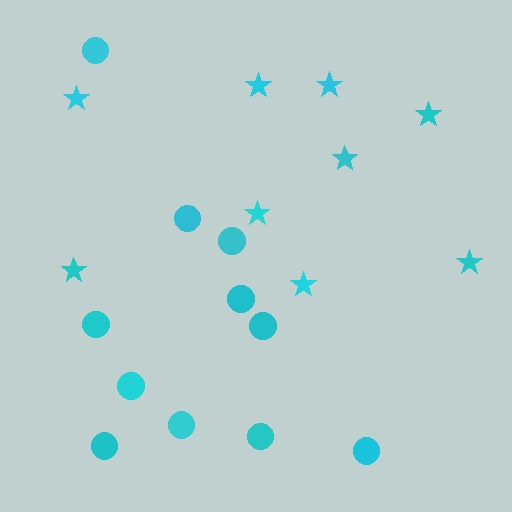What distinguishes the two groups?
There are 2 groups: one group of circles (11) and one group of stars (9).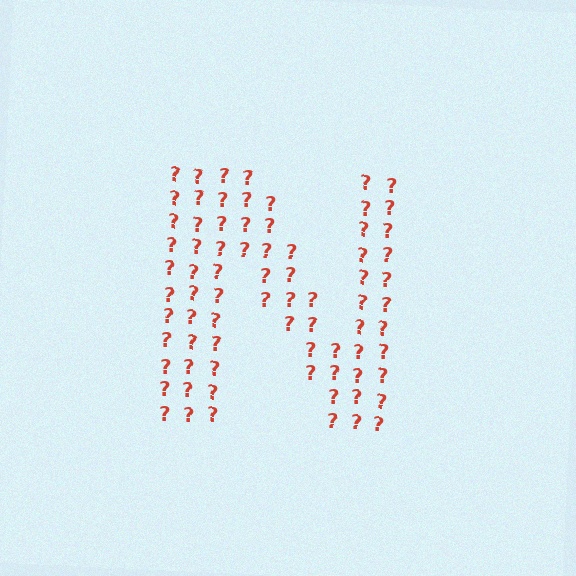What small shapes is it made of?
It is made of small question marks.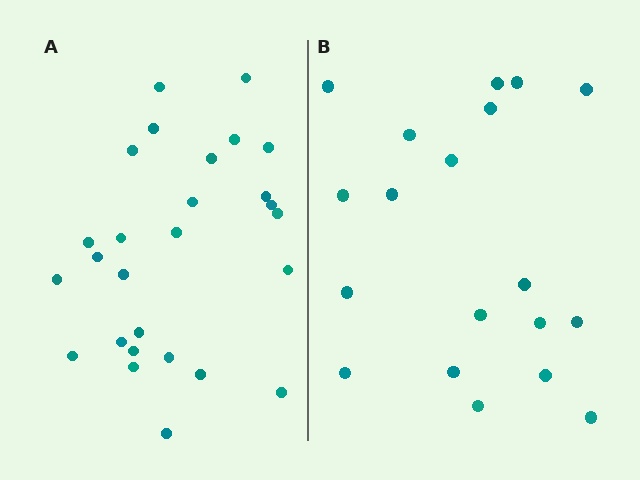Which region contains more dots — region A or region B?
Region A (the left region) has more dots.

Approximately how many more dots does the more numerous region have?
Region A has roughly 8 or so more dots than region B.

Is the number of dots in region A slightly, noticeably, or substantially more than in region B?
Region A has noticeably more, but not dramatically so. The ratio is roughly 1.4 to 1.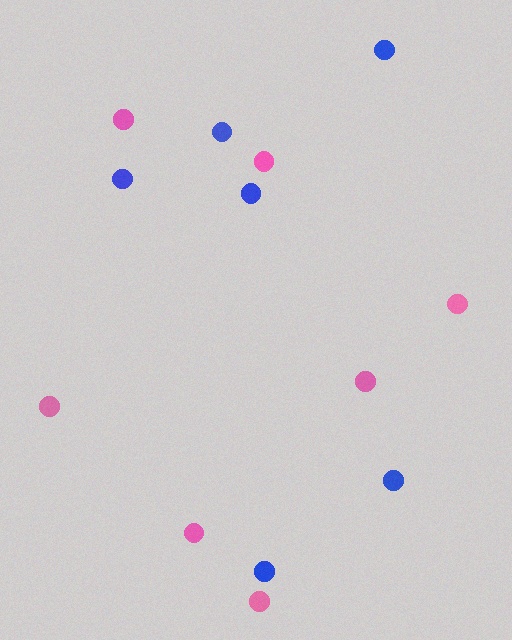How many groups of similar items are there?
There are 2 groups: one group of blue circles (6) and one group of pink circles (7).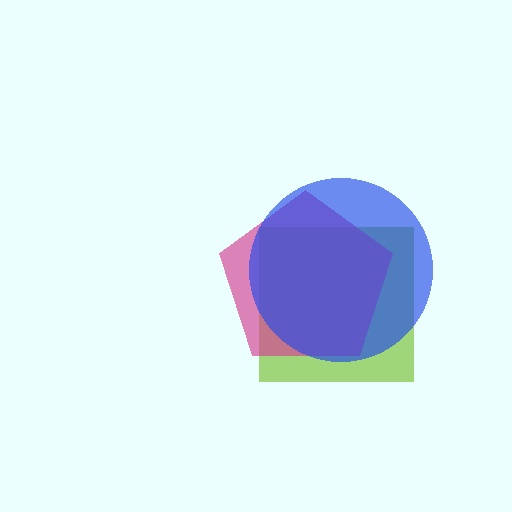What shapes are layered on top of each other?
The layered shapes are: a lime square, a magenta pentagon, a blue circle.